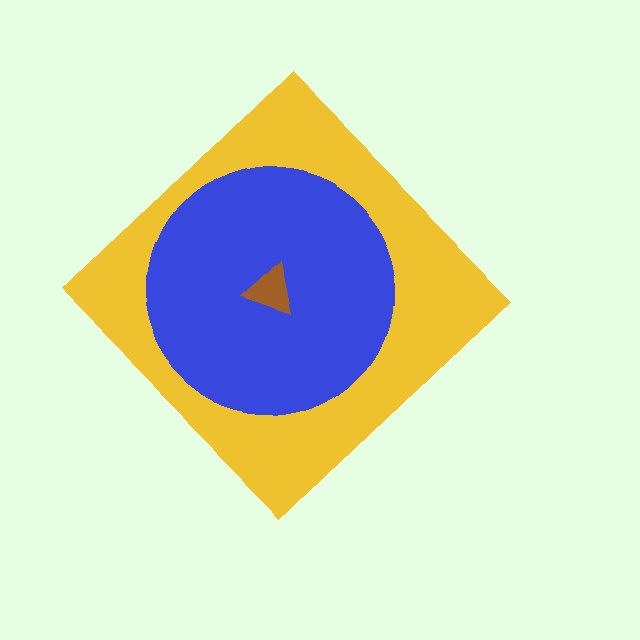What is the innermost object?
The brown triangle.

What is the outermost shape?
The yellow diamond.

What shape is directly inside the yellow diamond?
The blue circle.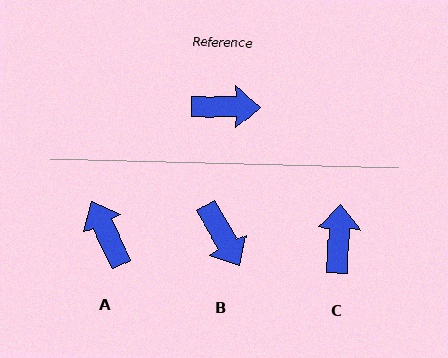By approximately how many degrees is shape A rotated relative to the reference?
Approximately 115 degrees counter-clockwise.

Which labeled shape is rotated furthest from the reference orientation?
A, about 115 degrees away.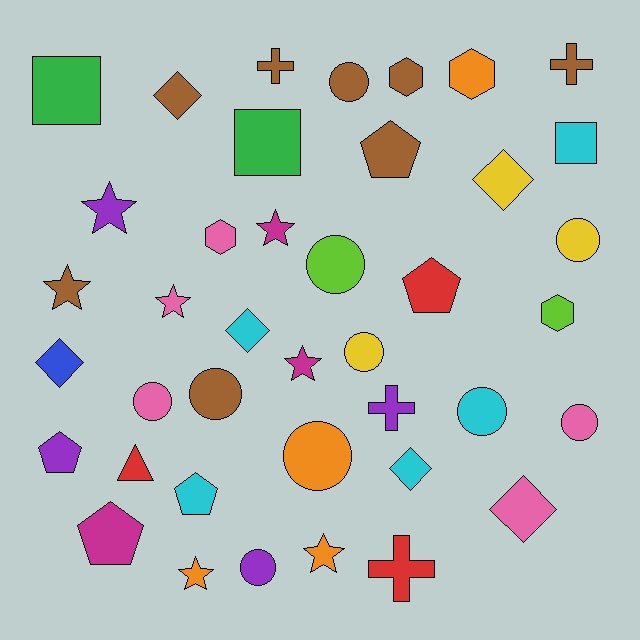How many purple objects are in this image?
There are 4 purple objects.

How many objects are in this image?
There are 40 objects.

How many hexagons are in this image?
There are 4 hexagons.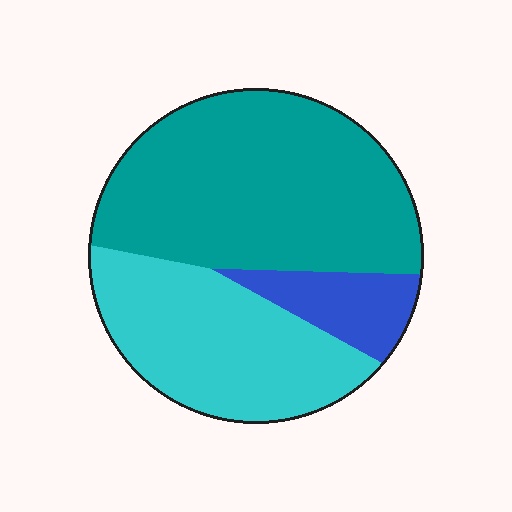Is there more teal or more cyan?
Teal.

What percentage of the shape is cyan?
Cyan takes up about one third (1/3) of the shape.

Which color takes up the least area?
Blue, at roughly 10%.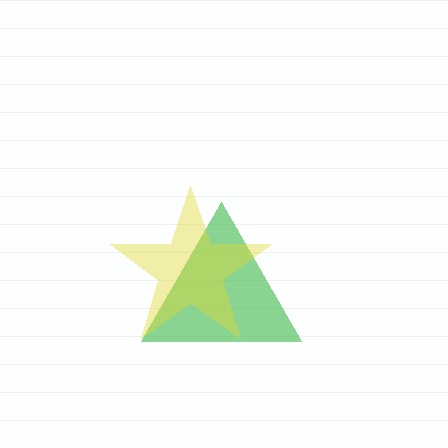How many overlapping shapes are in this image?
There are 2 overlapping shapes in the image.